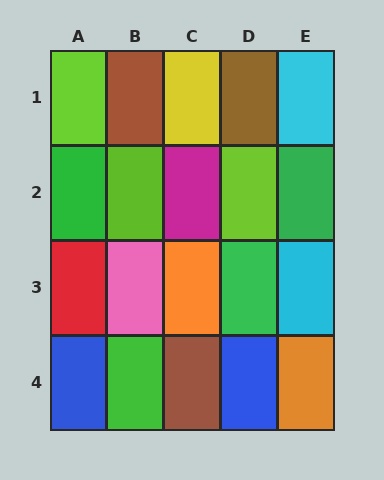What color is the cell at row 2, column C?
Magenta.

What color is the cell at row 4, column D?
Blue.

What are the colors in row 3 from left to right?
Red, pink, orange, green, cyan.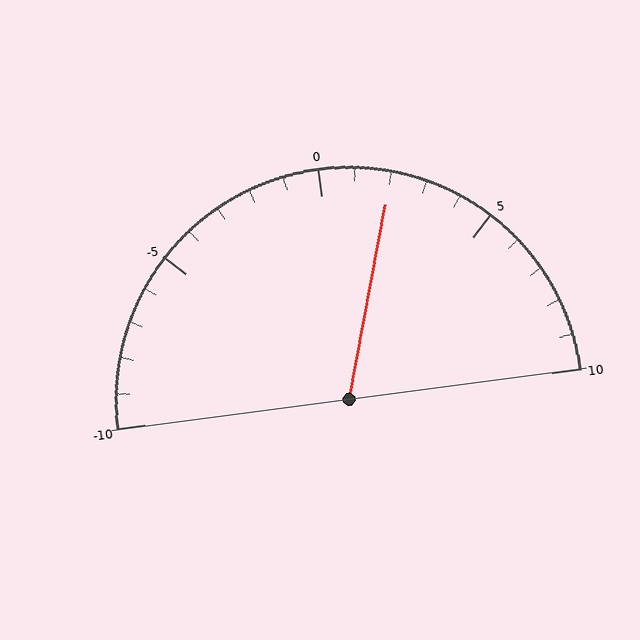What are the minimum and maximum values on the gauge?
The gauge ranges from -10 to 10.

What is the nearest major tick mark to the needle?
The nearest major tick mark is 0.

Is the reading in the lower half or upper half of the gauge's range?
The reading is in the upper half of the range (-10 to 10).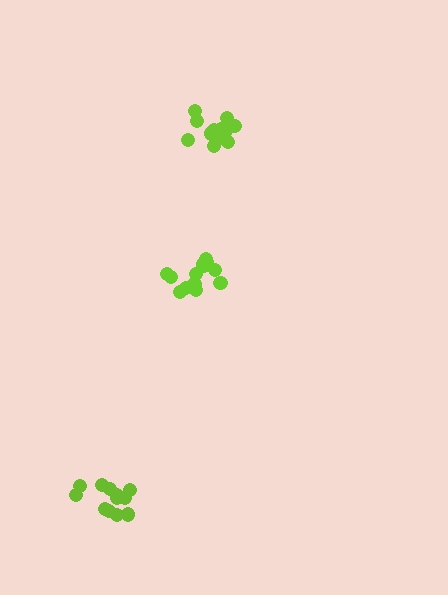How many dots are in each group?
Group 1: 13 dots, Group 2: 13 dots, Group 3: 12 dots (38 total).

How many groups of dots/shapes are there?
There are 3 groups.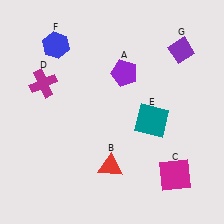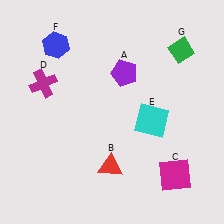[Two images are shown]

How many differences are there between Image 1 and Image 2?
There are 2 differences between the two images.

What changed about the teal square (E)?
In Image 1, E is teal. In Image 2, it changed to cyan.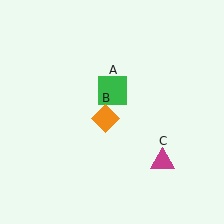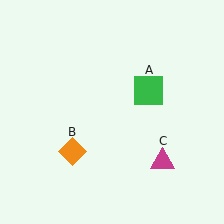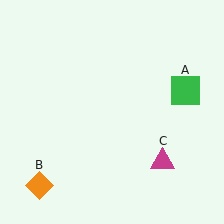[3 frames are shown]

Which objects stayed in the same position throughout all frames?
Magenta triangle (object C) remained stationary.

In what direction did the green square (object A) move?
The green square (object A) moved right.